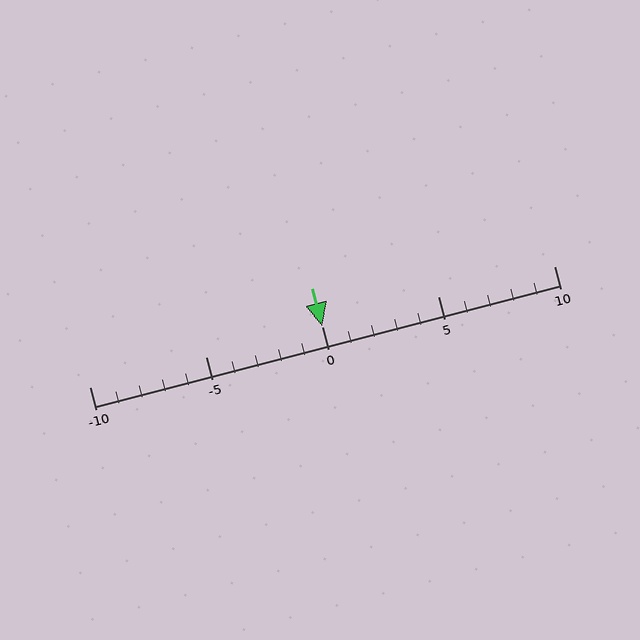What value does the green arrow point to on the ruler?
The green arrow points to approximately 0.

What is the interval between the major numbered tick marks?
The major tick marks are spaced 5 units apart.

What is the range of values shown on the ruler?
The ruler shows values from -10 to 10.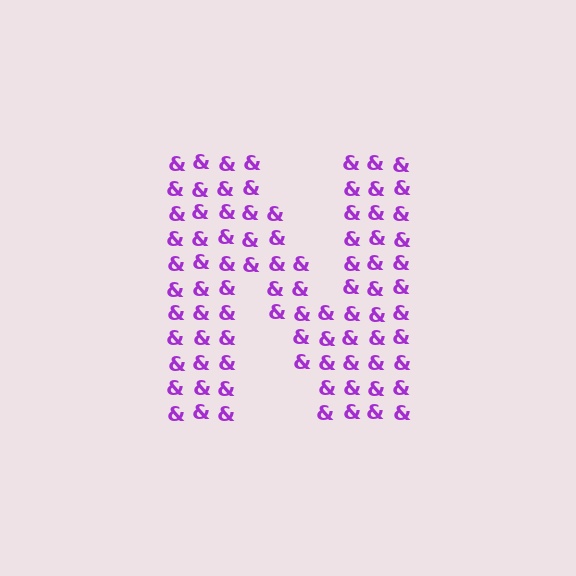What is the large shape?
The large shape is the letter N.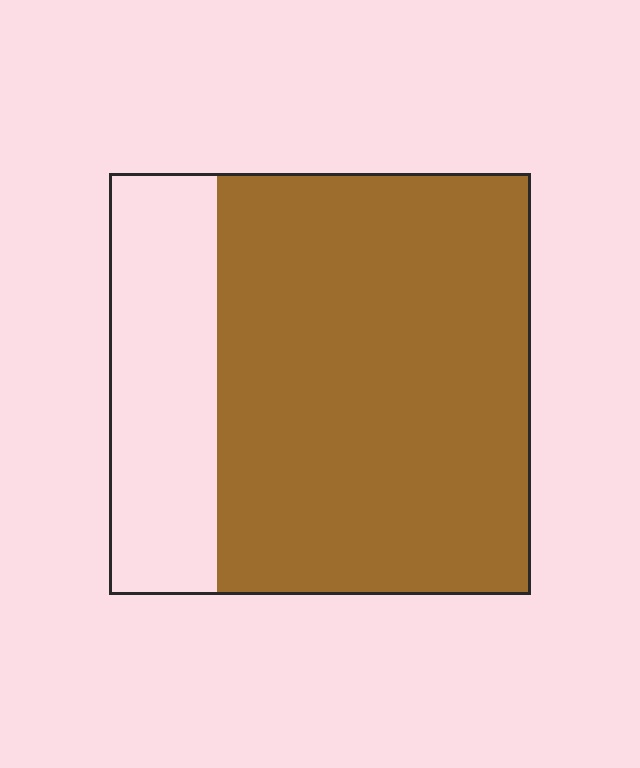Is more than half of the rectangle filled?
Yes.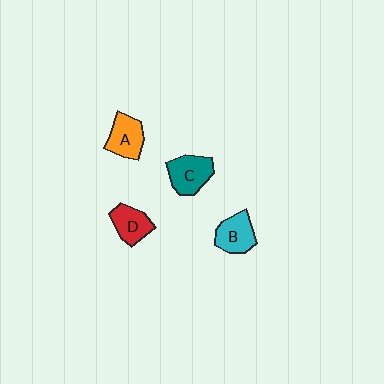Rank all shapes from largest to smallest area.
From largest to smallest: C (teal), A (orange), B (cyan), D (red).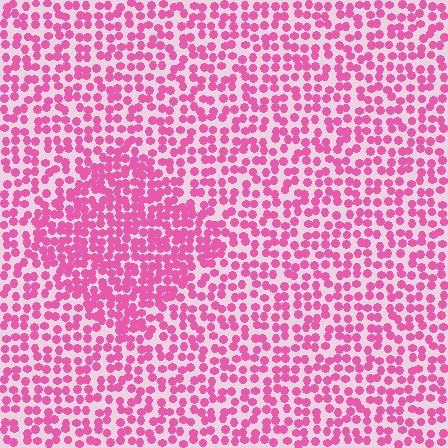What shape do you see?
I see a diamond.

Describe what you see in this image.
The image contains small pink elements arranged at two different densities. A diamond-shaped region is visible where the elements are more densely packed than the surrounding area.